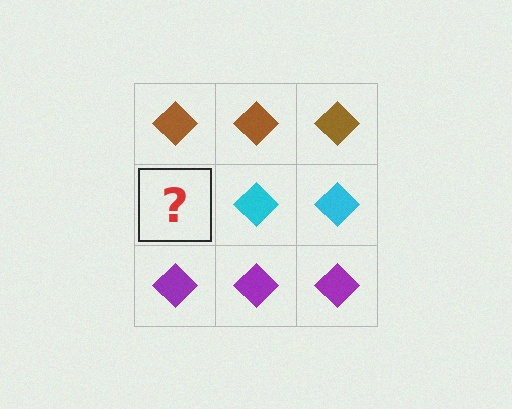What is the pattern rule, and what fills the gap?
The rule is that each row has a consistent color. The gap should be filled with a cyan diamond.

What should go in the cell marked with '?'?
The missing cell should contain a cyan diamond.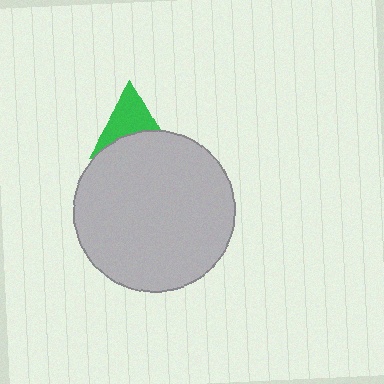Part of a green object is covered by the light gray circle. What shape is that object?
It is a triangle.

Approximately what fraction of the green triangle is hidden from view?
Roughly 44% of the green triangle is hidden behind the light gray circle.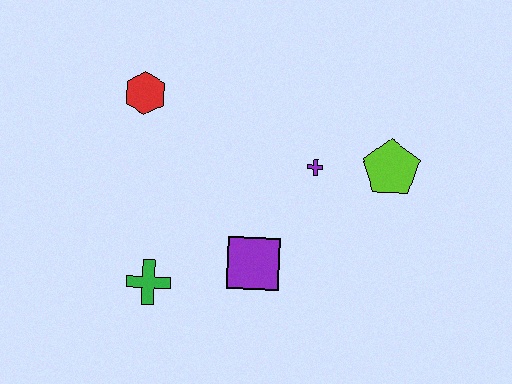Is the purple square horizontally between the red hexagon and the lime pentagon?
Yes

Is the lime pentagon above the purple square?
Yes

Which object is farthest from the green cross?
The lime pentagon is farthest from the green cross.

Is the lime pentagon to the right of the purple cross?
Yes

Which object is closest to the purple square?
The green cross is closest to the purple square.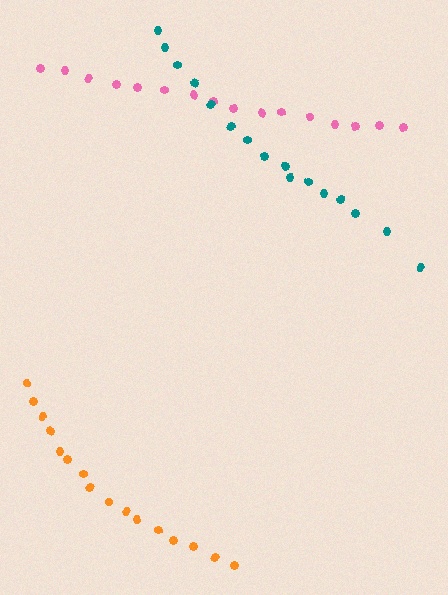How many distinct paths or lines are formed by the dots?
There are 3 distinct paths.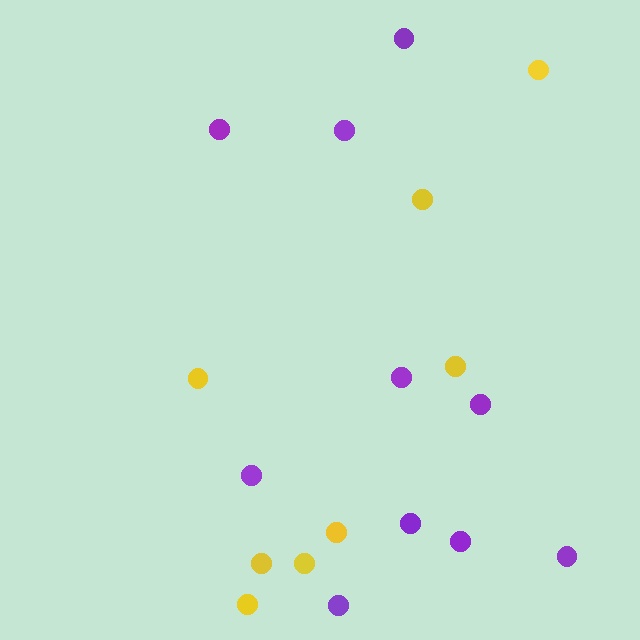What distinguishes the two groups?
There are 2 groups: one group of yellow circles (8) and one group of purple circles (10).